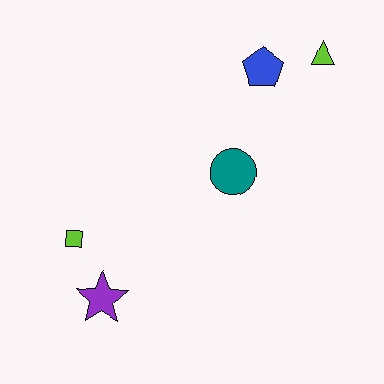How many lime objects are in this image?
There are 2 lime objects.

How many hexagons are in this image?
There are no hexagons.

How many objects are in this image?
There are 5 objects.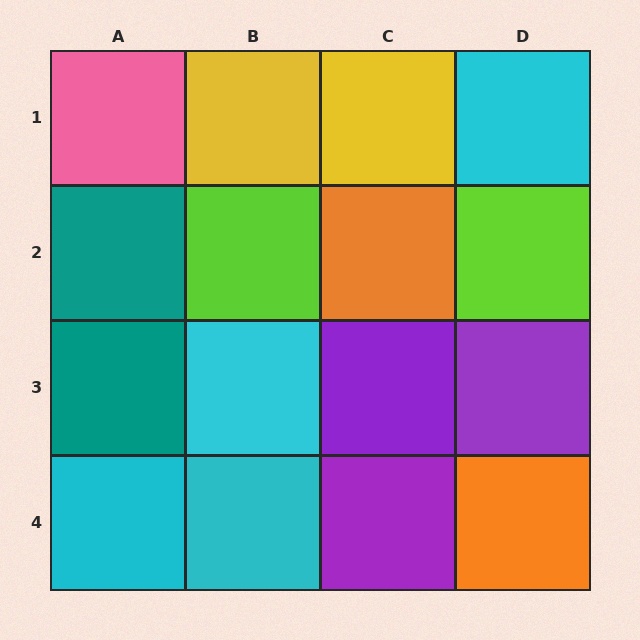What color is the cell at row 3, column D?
Purple.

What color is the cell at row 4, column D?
Orange.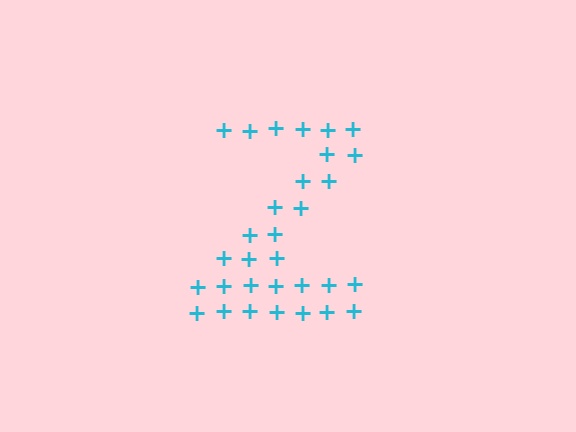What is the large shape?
The large shape is the letter Z.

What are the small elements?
The small elements are plus signs.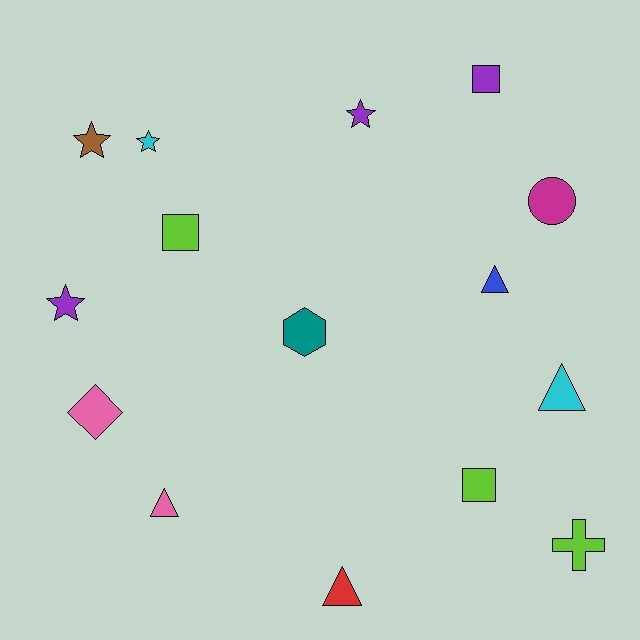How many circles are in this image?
There is 1 circle.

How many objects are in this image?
There are 15 objects.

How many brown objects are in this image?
There is 1 brown object.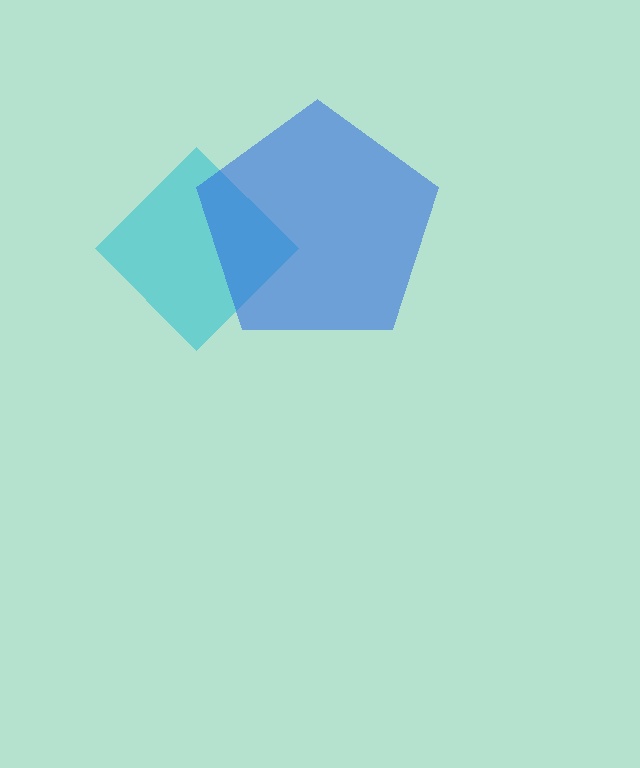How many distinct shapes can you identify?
There are 2 distinct shapes: a cyan diamond, a blue pentagon.